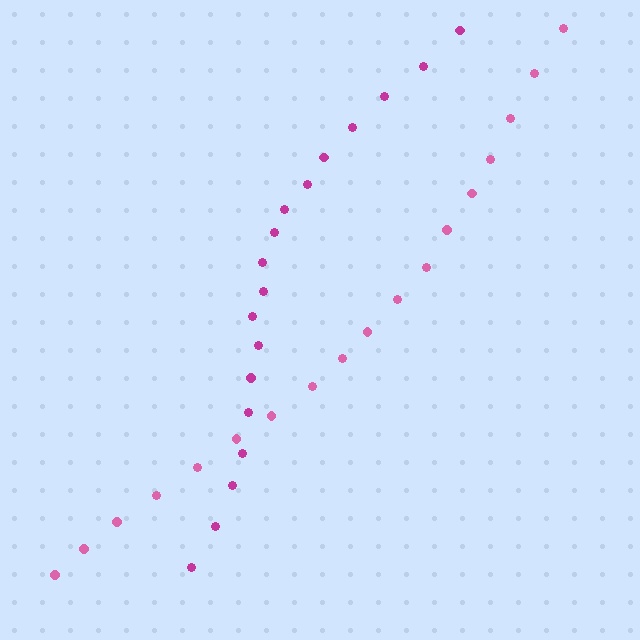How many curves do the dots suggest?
There are 2 distinct paths.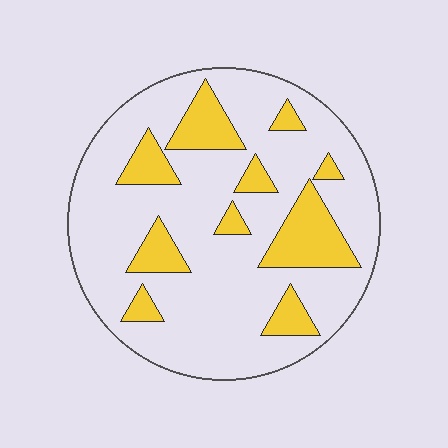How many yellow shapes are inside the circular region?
10.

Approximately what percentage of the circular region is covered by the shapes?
Approximately 20%.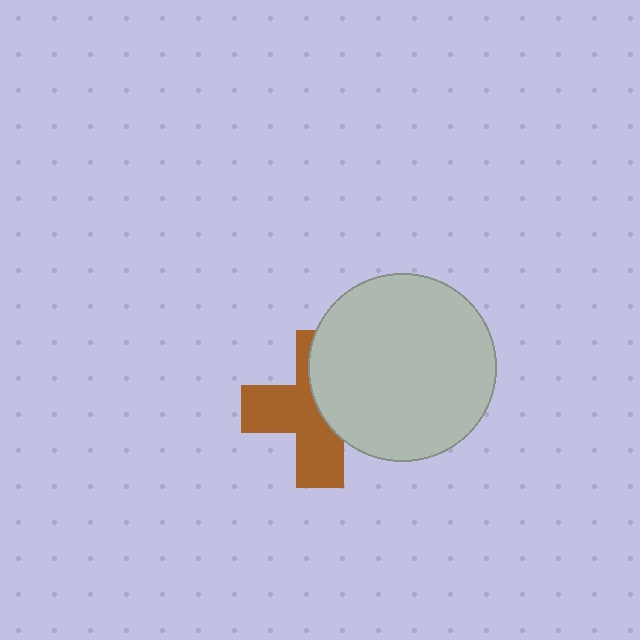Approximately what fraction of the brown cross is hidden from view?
Roughly 45% of the brown cross is hidden behind the light gray circle.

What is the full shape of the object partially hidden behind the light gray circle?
The partially hidden object is a brown cross.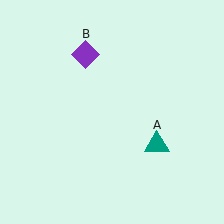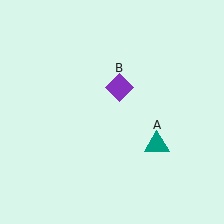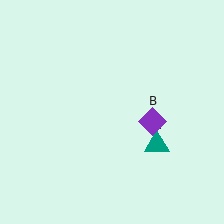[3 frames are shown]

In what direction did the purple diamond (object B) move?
The purple diamond (object B) moved down and to the right.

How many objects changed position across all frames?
1 object changed position: purple diamond (object B).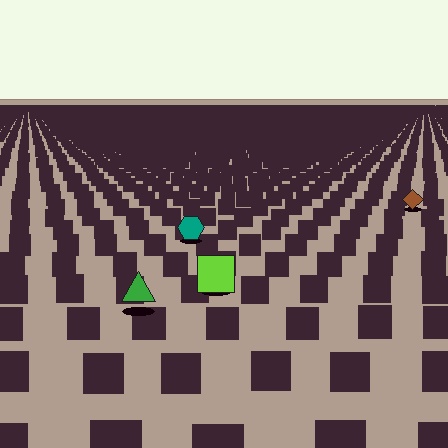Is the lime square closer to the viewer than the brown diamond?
Yes. The lime square is closer — you can tell from the texture gradient: the ground texture is coarser near it.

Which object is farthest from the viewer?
The brown diamond is farthest from the viewer. It appears smaller and the ground texture around it is denser.